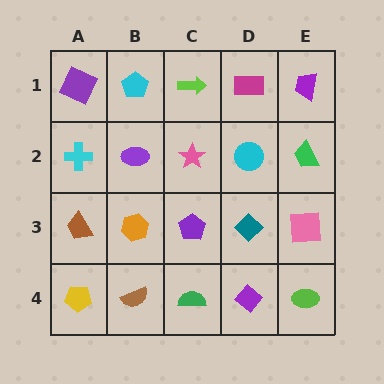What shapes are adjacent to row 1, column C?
A pink star (row 2, column C), a cyan pentagon (row 1, column B), a magenta rectangle (row 1, column D).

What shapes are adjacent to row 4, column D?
A teal diamond (row 3, column D), a green semicircle (row 4, column C), a lime ellipse (row 4, column E).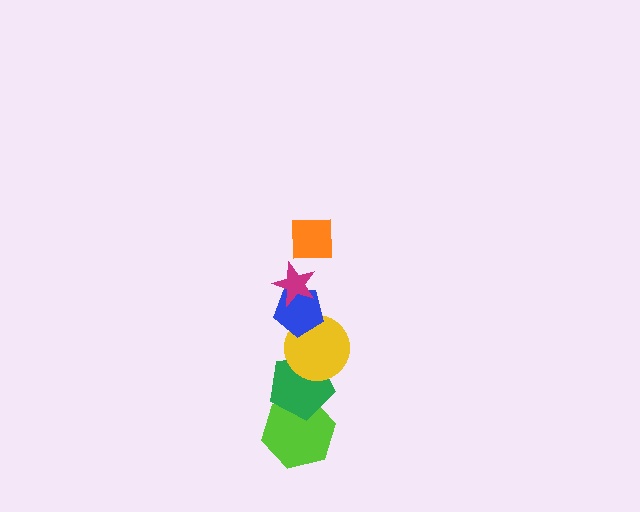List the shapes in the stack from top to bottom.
From top to bottom: the orange square, the magenta star, the blue pentagon, the yellow circle, the green pentagon, the lime hexagon.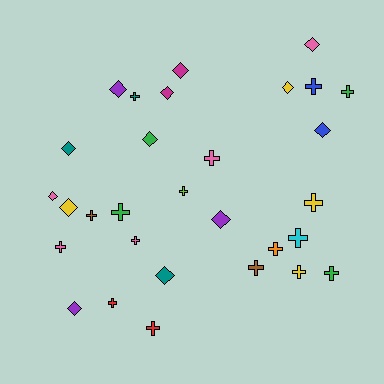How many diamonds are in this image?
There are 13 diamonds.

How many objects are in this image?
There are 30 objects.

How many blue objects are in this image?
There are 2 blue objects.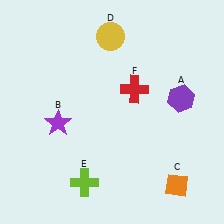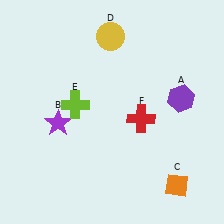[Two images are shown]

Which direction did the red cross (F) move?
The red cross (F) moved down.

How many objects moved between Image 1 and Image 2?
2 objects moved between the two images.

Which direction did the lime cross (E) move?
The lime cross (E) moved up.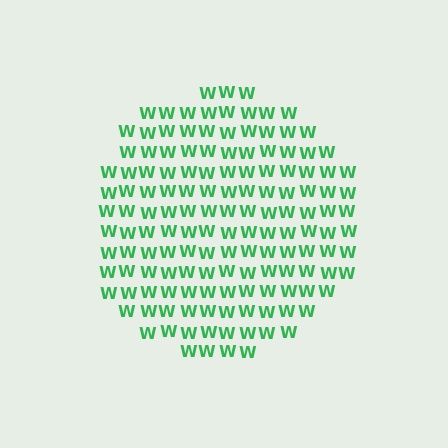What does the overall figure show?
The overall figure shows a circle.